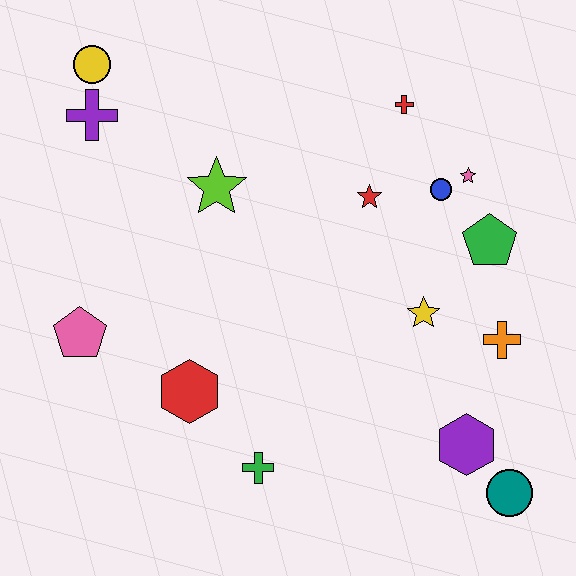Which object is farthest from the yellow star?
The yellow circle is farthest from the yellow star.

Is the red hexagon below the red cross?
Yes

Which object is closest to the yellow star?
The orange cross is closest to the yellow star.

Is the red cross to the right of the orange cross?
No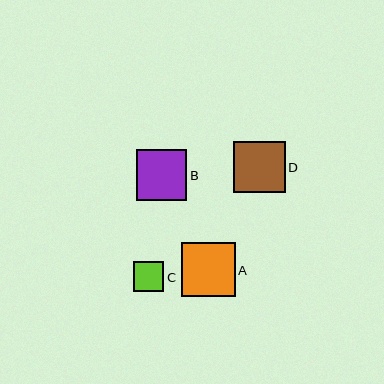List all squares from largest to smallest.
From largest to smallest: A, D, B, C.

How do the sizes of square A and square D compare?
Square A and square D are approximately the same size.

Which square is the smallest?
Square C is the smallest with a size of approximately 30 pixels.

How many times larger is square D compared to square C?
Square D is approximately 1.7 times the size of square C.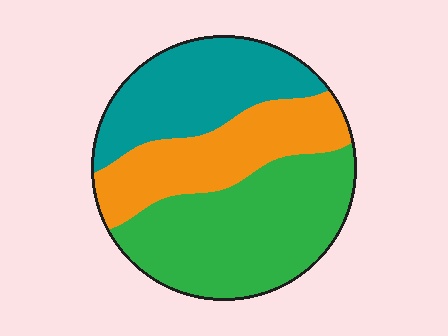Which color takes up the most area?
Green, at roughly 45%.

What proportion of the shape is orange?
Orange covers around 30% of the shape.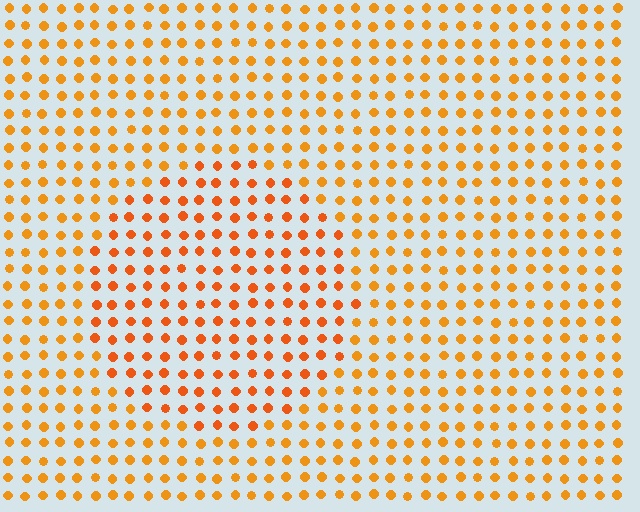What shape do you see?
I see a circle.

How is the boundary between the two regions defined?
The boundary is defined purely by a slight shift in hue (about 17 degrees). Spacing, size, and orientation are identical on both sides.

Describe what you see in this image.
The image is filled with small orange elements in a uniform arrangement. A circle-shaped region is visible where the elements are tinted to a slightly different hue, forming a subtle color boundary.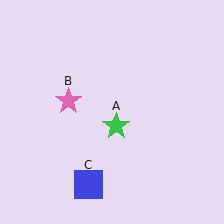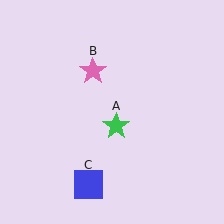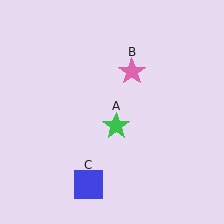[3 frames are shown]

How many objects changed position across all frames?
1 object changed position: pink star (object B).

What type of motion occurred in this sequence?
The pink star (object B) rotated clockwise around the center of the scene.